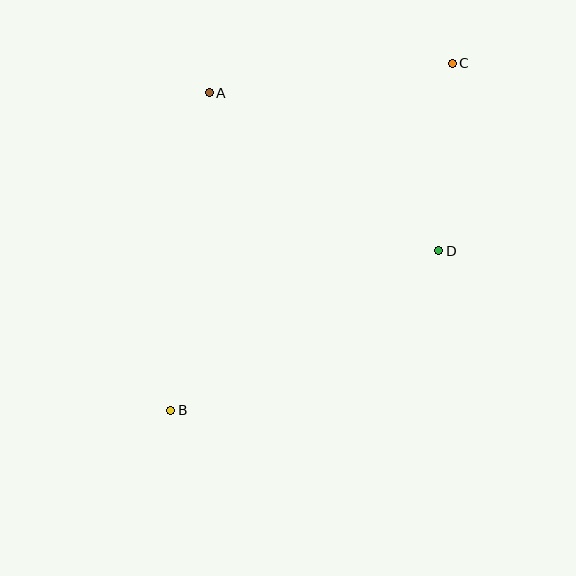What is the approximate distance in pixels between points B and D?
The distance between B and D is approximately 312 pixels.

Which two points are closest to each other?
Points C and D are closest to each other.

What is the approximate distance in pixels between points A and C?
The distance between A and C is approximately 245 pixels.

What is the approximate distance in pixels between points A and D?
The distance between A and D is approximately 278 pixels.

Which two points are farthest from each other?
Points B and C are farthest from each other.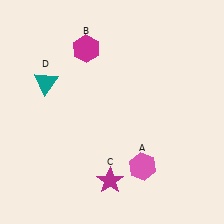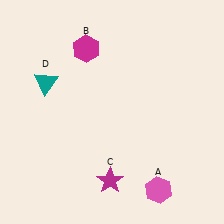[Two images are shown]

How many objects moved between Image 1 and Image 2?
1 object moved between the two images.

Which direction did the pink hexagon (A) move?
The pink hexagon (A) moved down.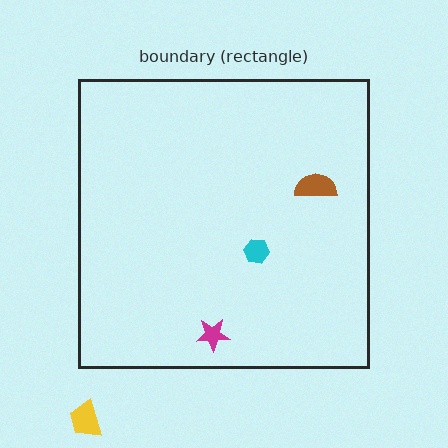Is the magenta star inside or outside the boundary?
Inside.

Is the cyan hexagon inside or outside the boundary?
Inside.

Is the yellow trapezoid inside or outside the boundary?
Outside.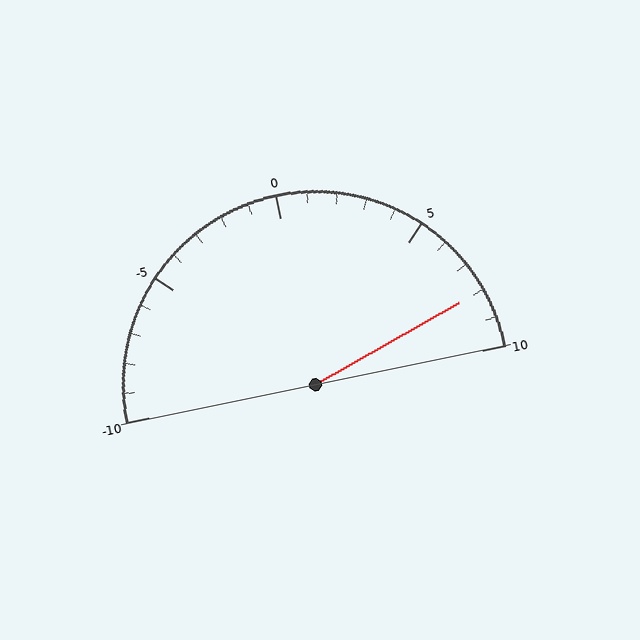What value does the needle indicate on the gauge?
The needle indicates approximately 8.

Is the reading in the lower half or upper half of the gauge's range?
The reading is in the upper half of the range (-10 to 10).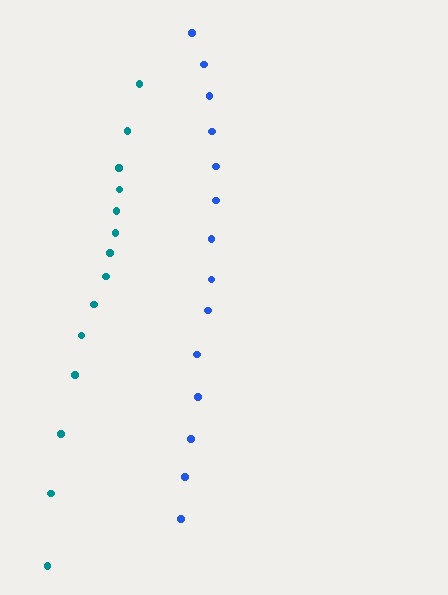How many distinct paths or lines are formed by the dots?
There are 2 distinct paths.